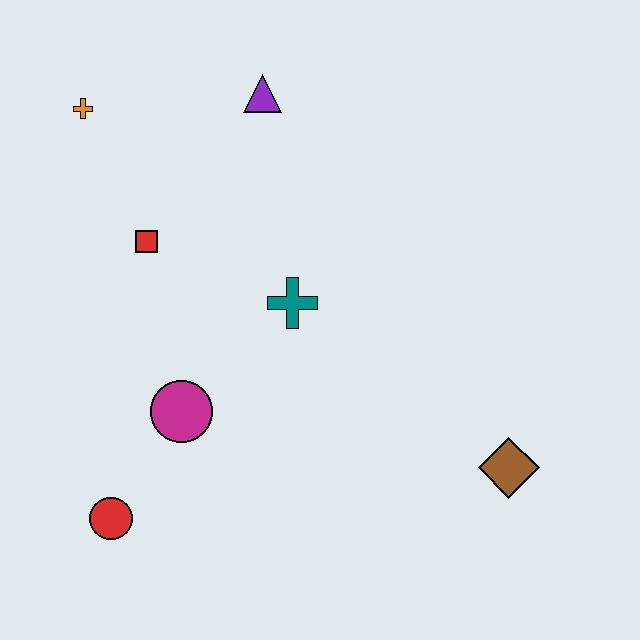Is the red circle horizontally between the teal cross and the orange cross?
Yes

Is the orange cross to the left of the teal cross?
Yes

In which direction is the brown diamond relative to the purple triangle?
The brown diamond is below the purple triangle.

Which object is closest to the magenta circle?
The red circle is closest to the magenta circle.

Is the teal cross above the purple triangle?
No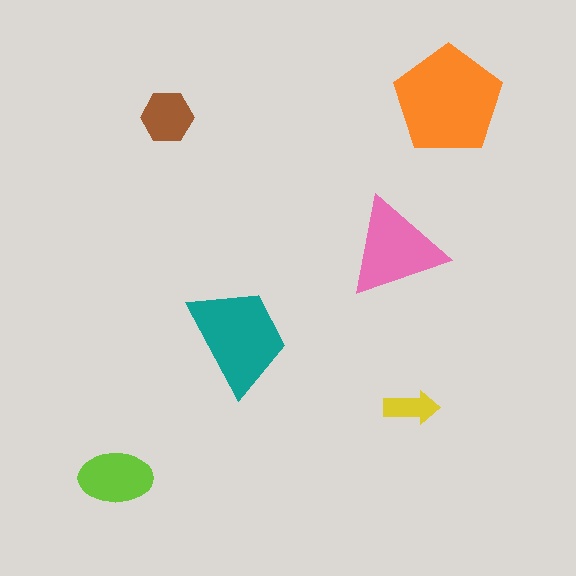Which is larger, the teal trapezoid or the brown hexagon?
The teal trapezoid.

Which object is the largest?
The orange pentagon.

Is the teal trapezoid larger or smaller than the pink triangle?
Larger.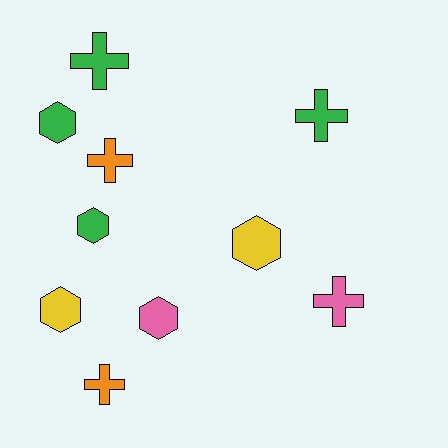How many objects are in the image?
There are 10 objects.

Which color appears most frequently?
Green, with 4 objects.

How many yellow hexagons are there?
There are 2 yellow hexagons.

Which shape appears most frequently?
Cross, with 5 objects.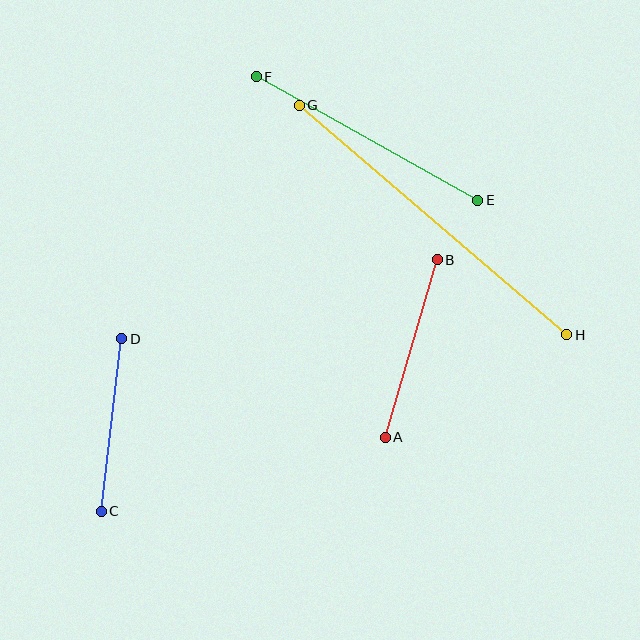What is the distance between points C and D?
The distance is approximately 174 pixels.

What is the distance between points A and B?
The distance is approximately 185 pixels.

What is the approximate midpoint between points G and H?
The midpoint is at approximately (433, 220) pixels.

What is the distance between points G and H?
The distance is approximately 353 pixels.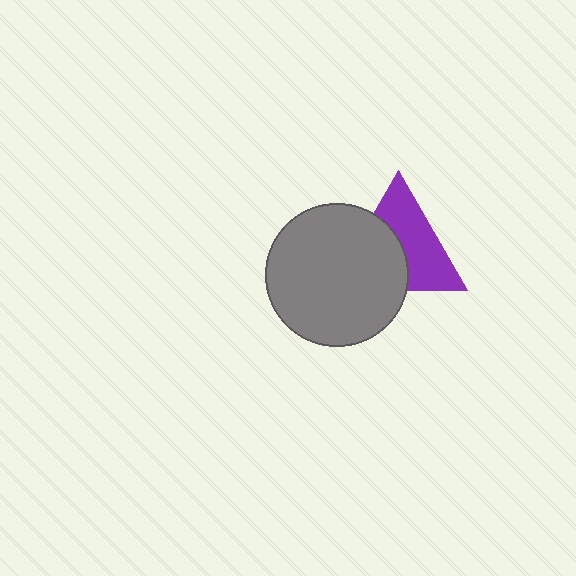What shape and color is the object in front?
The object in front is a gray circle.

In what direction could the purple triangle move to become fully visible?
The purple triangle could move toward the upper-right. That would shift it out from behind the gray circle entirely.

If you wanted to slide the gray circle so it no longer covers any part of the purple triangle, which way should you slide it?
Slide it toward the lower-left — that is the most direct way to separate the two shapes.